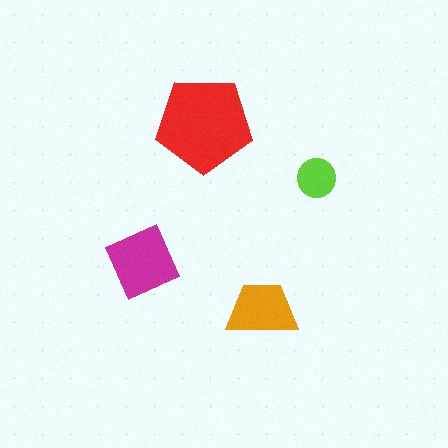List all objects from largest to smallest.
The red pentagon, the magenta diamond, the orange trapezoid, the lime circle.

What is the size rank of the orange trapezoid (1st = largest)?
3rd.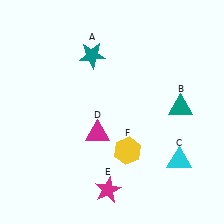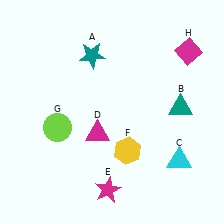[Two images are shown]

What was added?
A lime circle (G), a magenta diamond (H) were added in Image 2.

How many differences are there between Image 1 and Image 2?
There are 2 differences between the two images.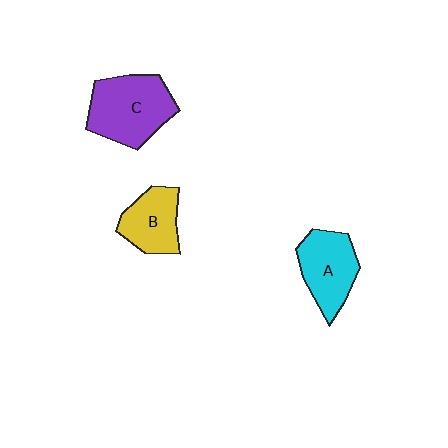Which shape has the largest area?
Shape C (purple).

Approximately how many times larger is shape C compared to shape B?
Approximately 1.5 times.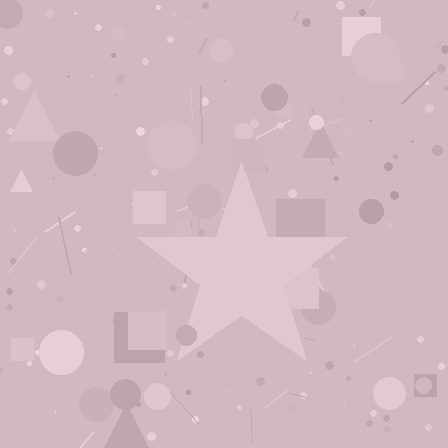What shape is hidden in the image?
A star is hidden in the image.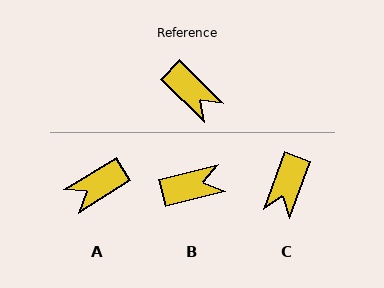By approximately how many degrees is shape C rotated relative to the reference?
Approximately 65 degrees clockwise.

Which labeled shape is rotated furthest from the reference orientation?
A, about 103 degrees away.